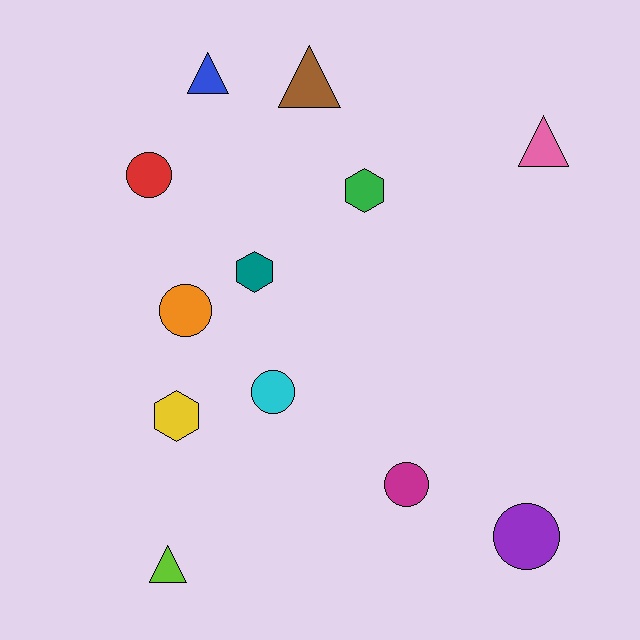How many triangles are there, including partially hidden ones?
There are 4 triangles.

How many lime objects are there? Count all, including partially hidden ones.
There is 1 lime object.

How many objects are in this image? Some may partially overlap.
There are 12 objects.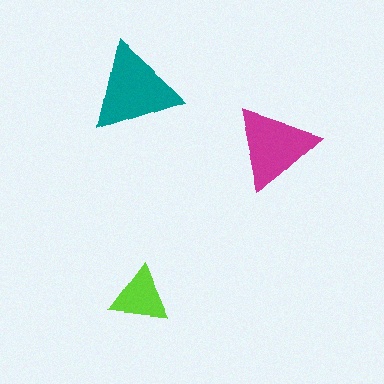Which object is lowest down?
The lime triangle is bottommost.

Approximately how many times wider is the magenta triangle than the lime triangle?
About 1.5 times wider.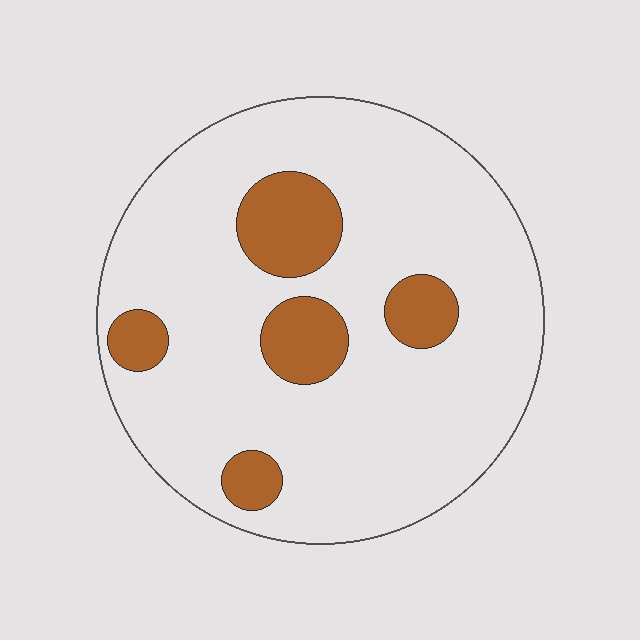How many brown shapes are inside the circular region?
5.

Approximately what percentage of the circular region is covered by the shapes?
Approximately 15%.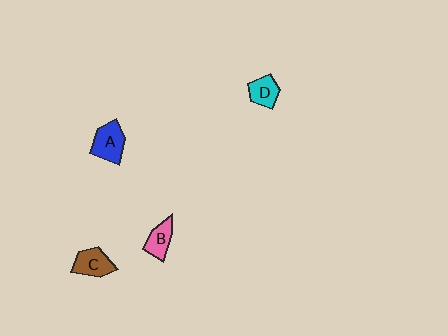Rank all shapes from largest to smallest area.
From largest to smallest: A (blue), C (brown), D (cyan), B (pink).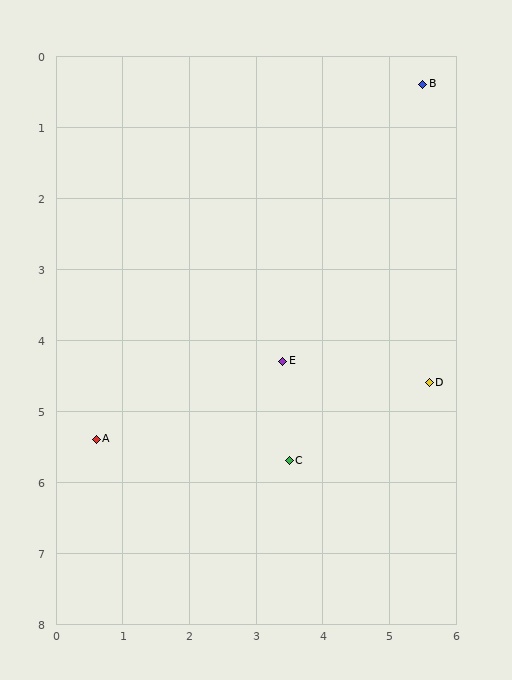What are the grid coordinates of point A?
Point A is at approximately (0.6, 5.4).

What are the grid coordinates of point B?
Point B is at approximately (5.5, 0.4).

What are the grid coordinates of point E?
Point E is at approximately (3.4, 4.3).